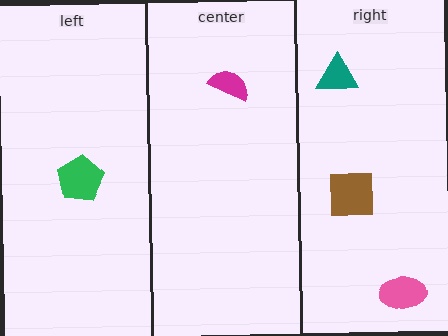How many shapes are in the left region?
1.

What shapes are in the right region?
The brown square, the pink ellipse, the teal triangle.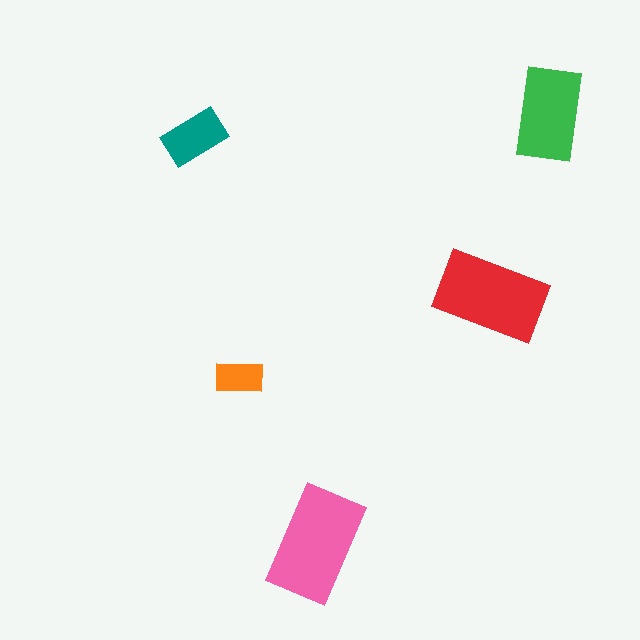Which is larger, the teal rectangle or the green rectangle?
The green one.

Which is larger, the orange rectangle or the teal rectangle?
The teal one.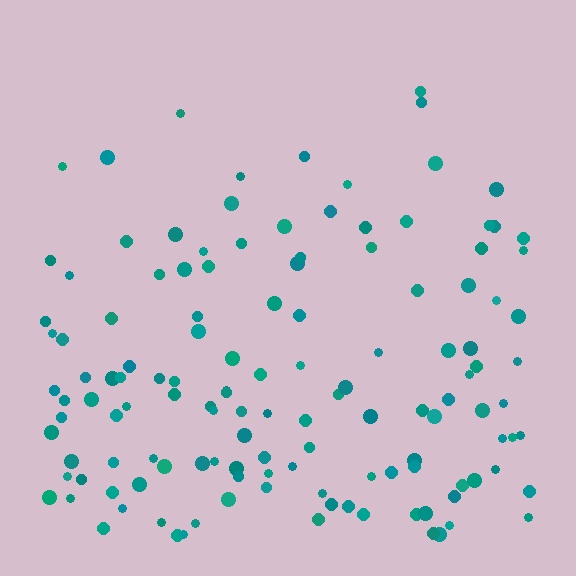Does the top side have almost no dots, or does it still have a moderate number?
Still a moderate number, just noticeably fewer than the bottom.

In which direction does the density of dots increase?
From top to bottom, with the bottom side densest.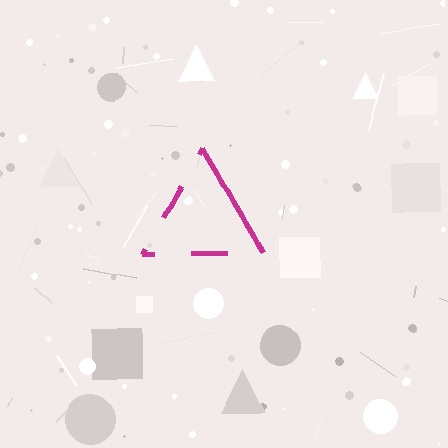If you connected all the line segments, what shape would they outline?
They would outline a triangle.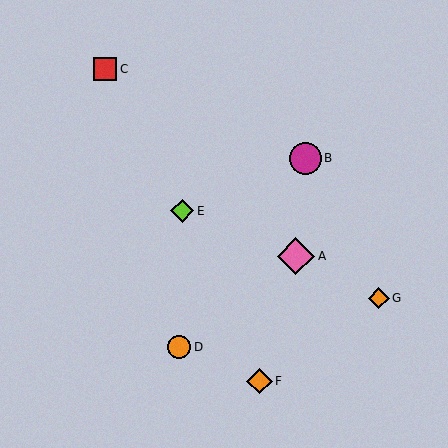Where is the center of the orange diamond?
The center of the orange diamond is at (379, 298).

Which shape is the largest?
The pink diamond (labeled A) is the largest.